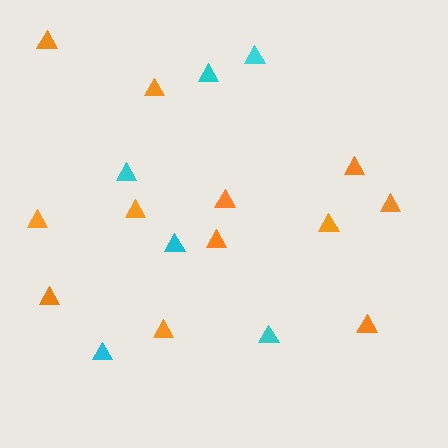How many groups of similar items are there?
There are 2 groups: one group of orange triangles (12) and one group of cyan triangles (6).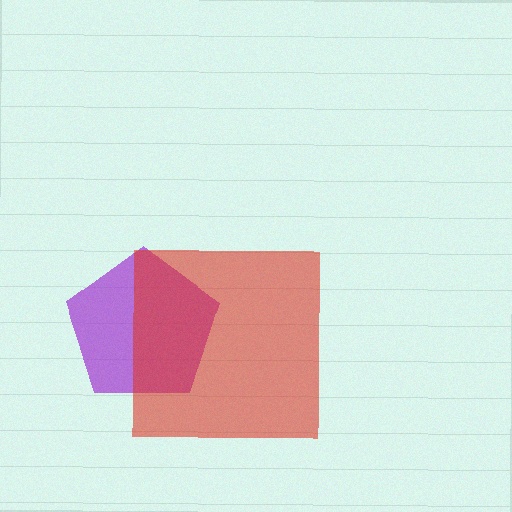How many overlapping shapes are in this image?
There are 2 overlapping shapes in the image.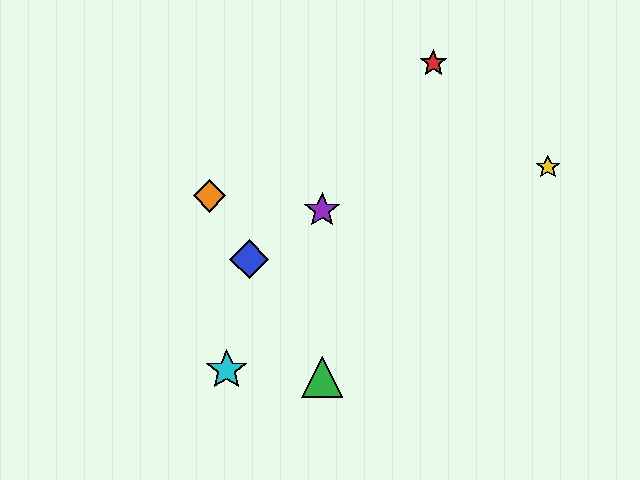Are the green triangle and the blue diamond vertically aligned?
No, the green triangle is at x≈322 and the blue diamond is at x≈249.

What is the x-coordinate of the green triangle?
The green triangle is at x≈322.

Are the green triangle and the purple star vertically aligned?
Yes, both are at x≈322.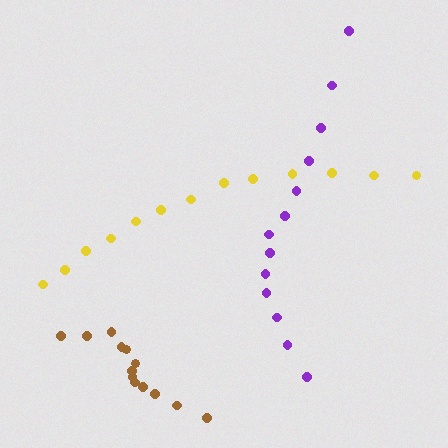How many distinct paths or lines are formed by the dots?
There are 3 distinct paths.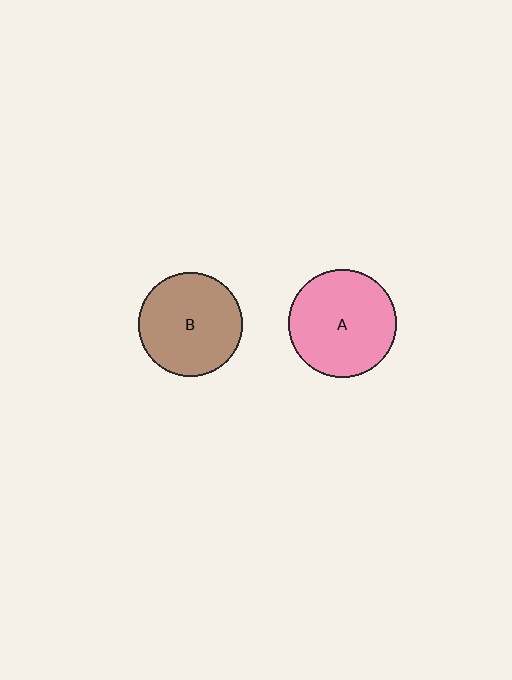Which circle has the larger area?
Circle A (pink).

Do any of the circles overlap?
No, none of the circles overlap.